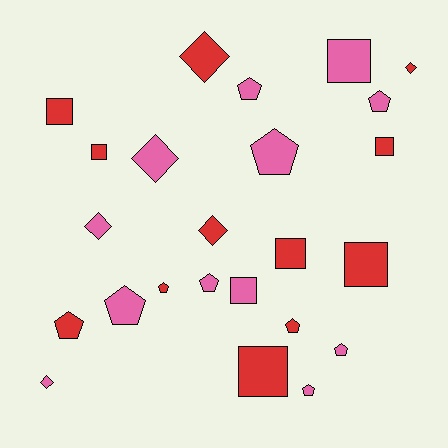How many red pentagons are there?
There are 3 red pentagons.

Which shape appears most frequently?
Pentagon, with 10 objects.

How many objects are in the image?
There are 24 objects.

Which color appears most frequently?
Red, with 12 objects.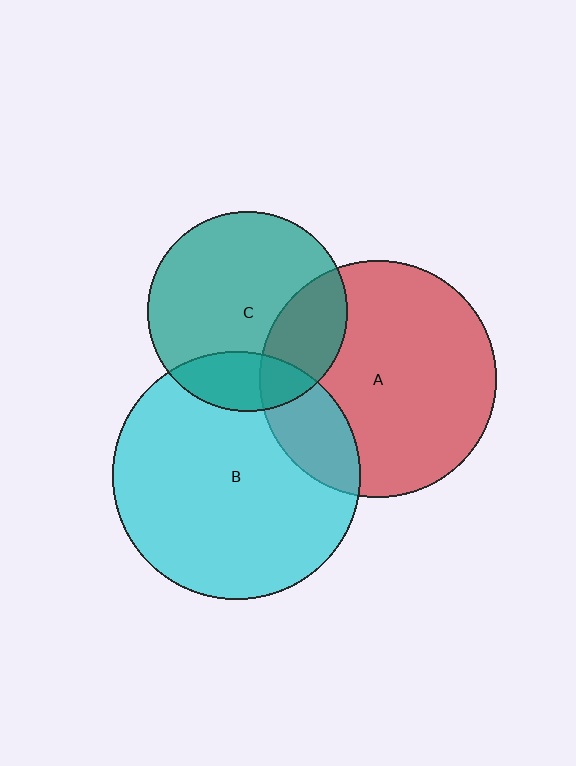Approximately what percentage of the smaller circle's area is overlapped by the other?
Approximately 25%.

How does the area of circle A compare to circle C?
Approximately 1.4 times.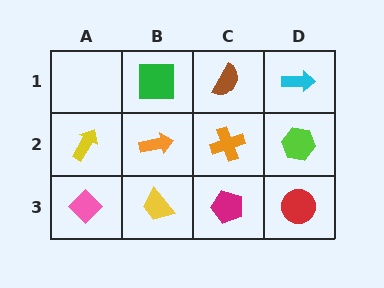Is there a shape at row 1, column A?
No, that cell is empty.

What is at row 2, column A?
A yellow arrow.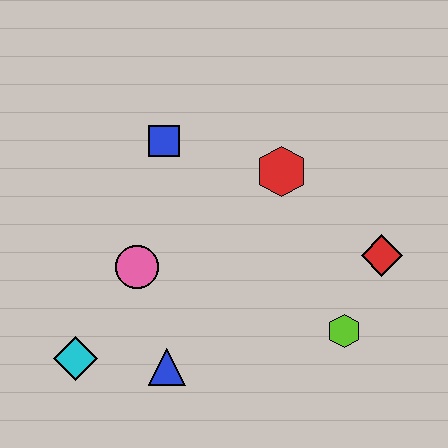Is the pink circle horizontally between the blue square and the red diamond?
No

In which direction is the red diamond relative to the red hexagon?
The red diamond is to the right of the red hexagon.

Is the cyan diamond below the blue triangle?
No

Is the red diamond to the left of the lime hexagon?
No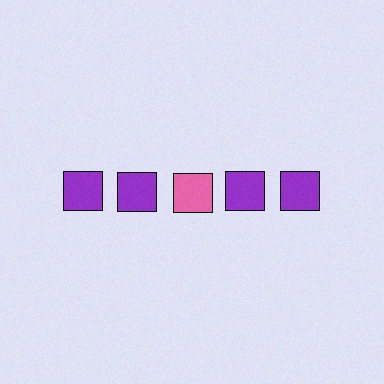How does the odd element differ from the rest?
It has a different color: pink instead of purple.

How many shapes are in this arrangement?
There are 5 shapes arranged in a grid pattern.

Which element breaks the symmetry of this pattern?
The pink square in the top row, center column breaks the symmetry. All other shapes are purple squares.